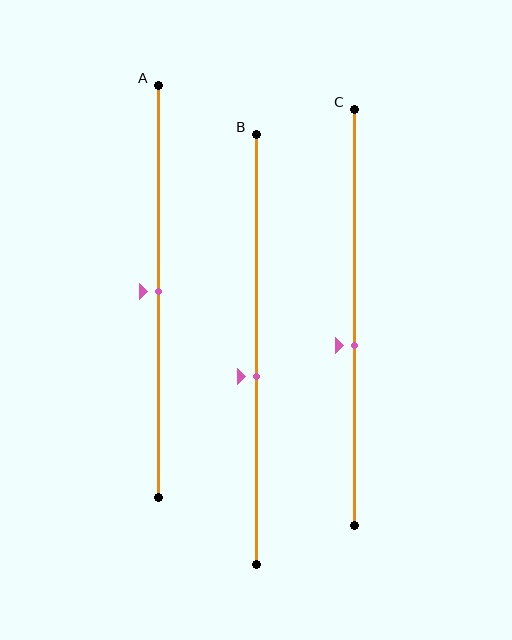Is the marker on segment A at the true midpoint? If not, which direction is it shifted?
Yes, the marker on segment A is at the true midpoint.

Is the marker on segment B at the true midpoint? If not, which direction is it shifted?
No, the marker on segment B is shifted downward by about 6% of the segment length.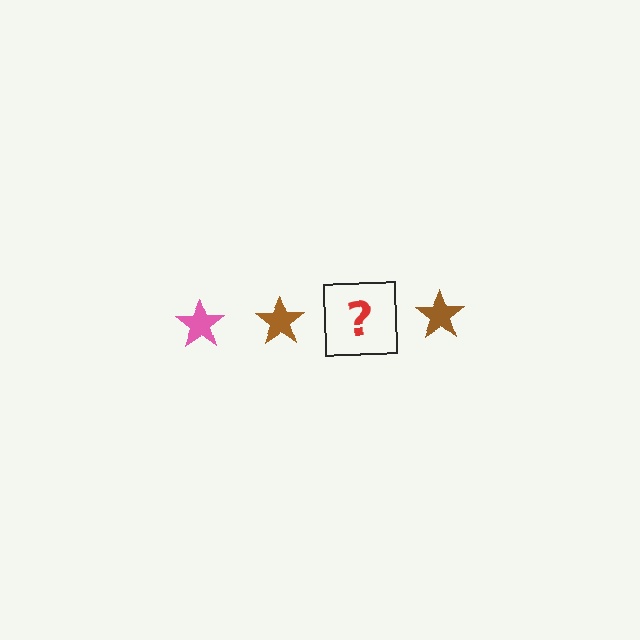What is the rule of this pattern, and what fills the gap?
The rule is that the pattern cycles through pink, brown stars. The gap should be filled with a pink star.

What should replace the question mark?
The question mark should be replaced with a pink star.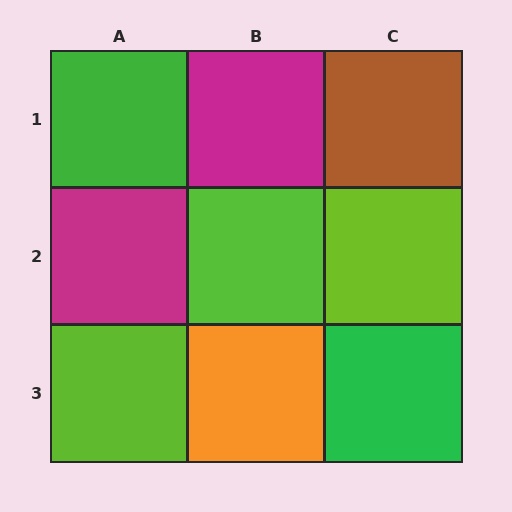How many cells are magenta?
2 cells are magenta.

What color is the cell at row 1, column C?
Brown.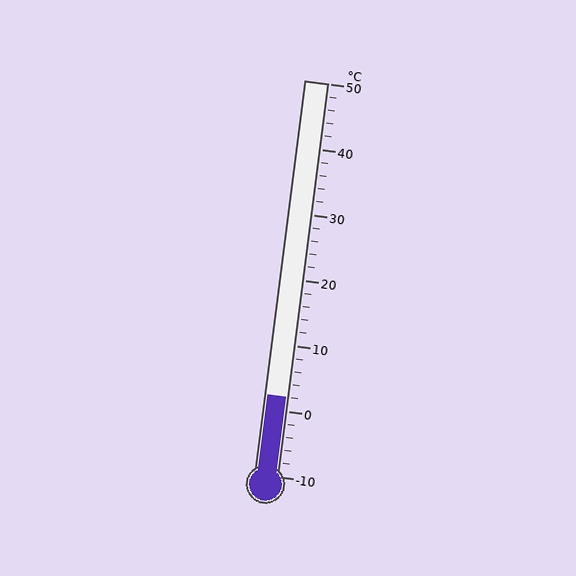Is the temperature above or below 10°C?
The temperature is below 10°C.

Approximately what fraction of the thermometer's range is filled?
The thermometer is filled to approximately 20% of its range.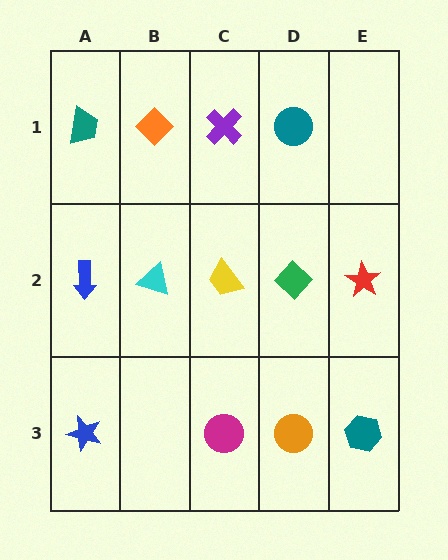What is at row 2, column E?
A red star.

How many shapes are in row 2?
5 shapes.